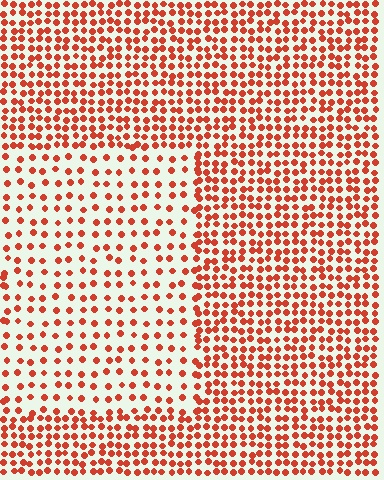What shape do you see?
I see a rectangle.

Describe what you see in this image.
The image contains small red elements arranged at two different densities. A rectangle-shaped region is visible where the elements are less densely packed than the surrounding area.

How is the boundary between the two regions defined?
The boundary is defined by a change in element density (approximately 2.1x ratio). All elements are the same color, size, and shape.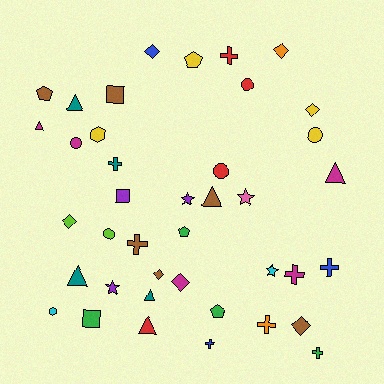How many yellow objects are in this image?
There are 4 yellow objects.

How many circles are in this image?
There are 5 circles.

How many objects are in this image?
There are 40 objects.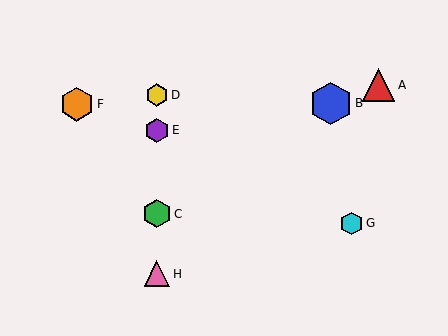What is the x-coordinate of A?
Object A is at x≈379.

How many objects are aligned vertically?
4 objects (C, D, E, H) are aligned vertically.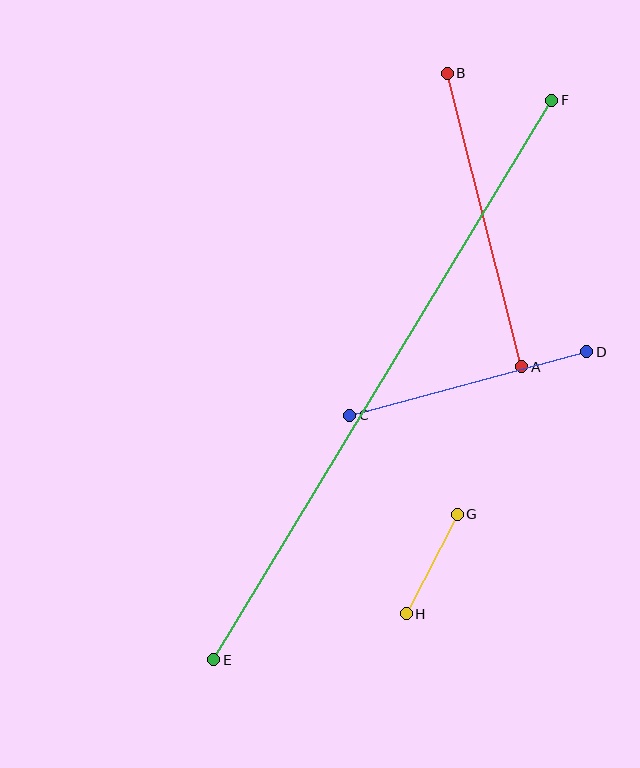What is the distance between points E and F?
The distance is approximately 653 pixels.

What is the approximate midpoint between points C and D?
The midpoint is at approximately (468, 384) pixels.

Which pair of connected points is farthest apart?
Points E and F are farthest apart.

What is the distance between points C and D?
The distance is approximately 246 pixels.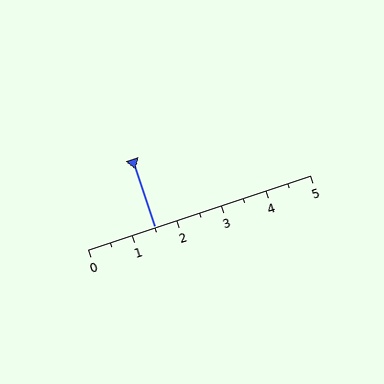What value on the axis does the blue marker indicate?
The marker indicates approximately 1.5.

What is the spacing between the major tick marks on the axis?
The major ticks are spaced 1 apart.